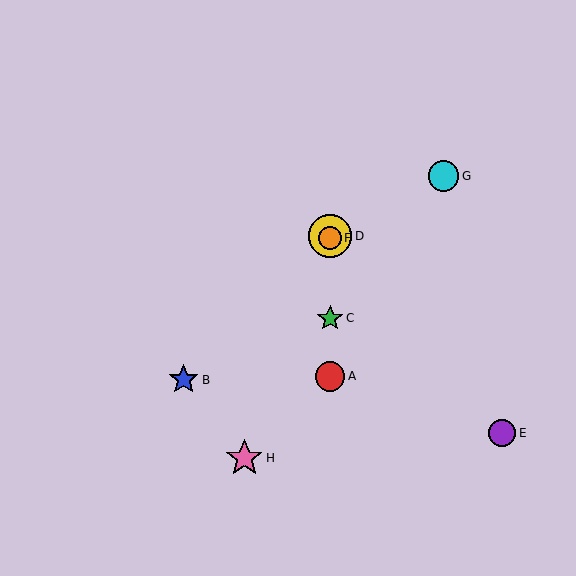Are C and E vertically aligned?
No, C is at x≈330 and E is at x≈502.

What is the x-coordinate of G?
Object G is at x≈443.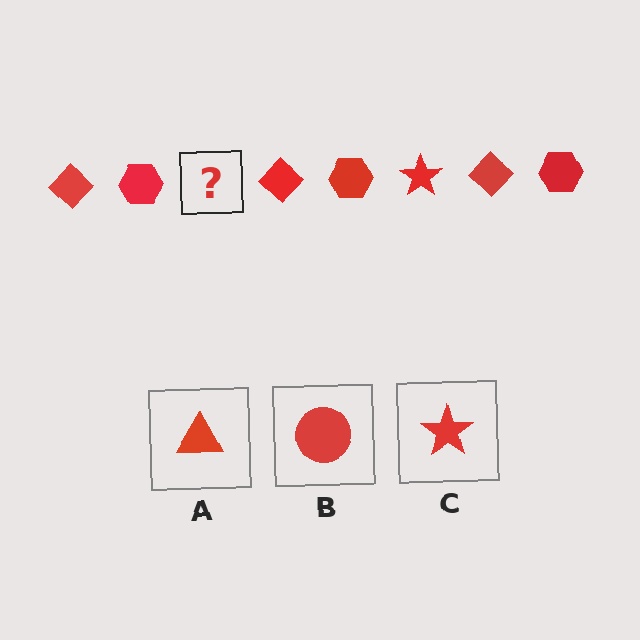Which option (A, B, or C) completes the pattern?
C.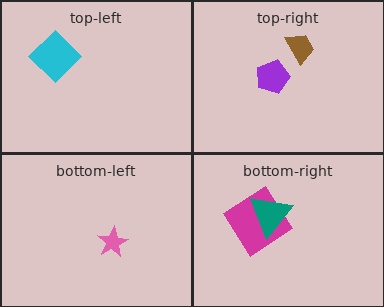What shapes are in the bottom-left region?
The pink star.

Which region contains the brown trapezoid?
The top-right region.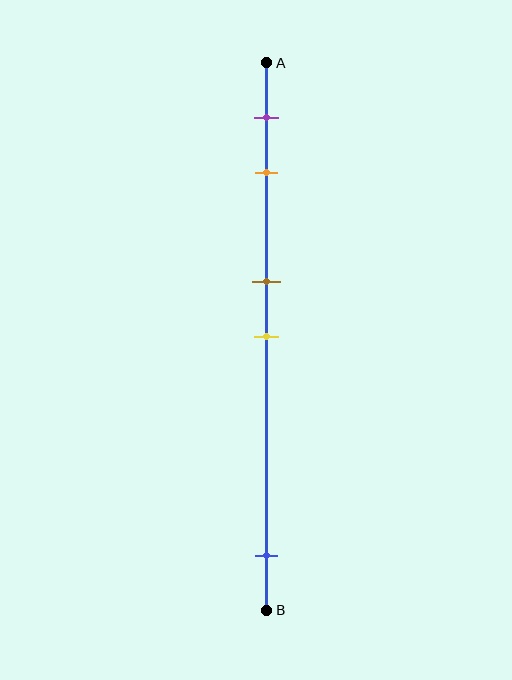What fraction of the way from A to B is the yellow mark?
The yellow mark is approximately 50% (0.5) of the way from A to B.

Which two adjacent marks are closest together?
The brown and yellow marks are the closest adjacent pair.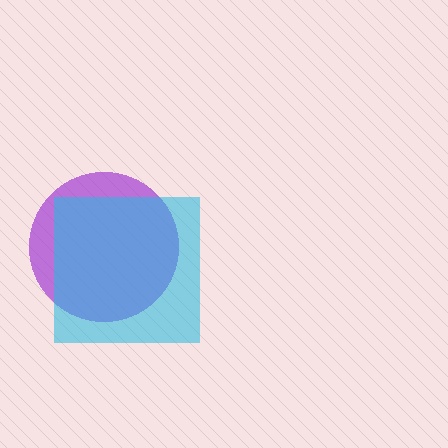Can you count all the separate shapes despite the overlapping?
Yes, there are 2 separate shapes.